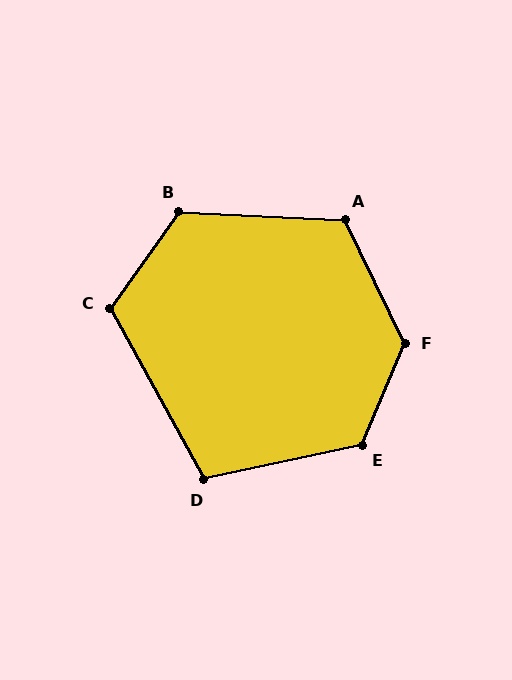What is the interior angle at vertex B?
Approximately 123 degrees (obtuse).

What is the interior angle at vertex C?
Approximately 116 degrees (obtuse).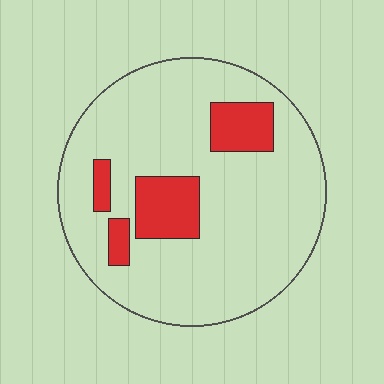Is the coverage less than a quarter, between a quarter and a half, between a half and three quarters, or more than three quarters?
Less than a quarter.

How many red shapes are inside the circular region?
4.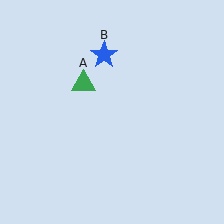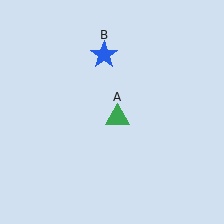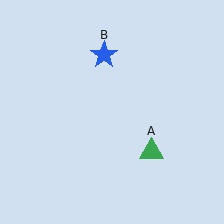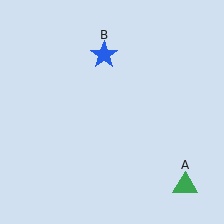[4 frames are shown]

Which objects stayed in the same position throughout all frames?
Blue star (object B) remained stationary.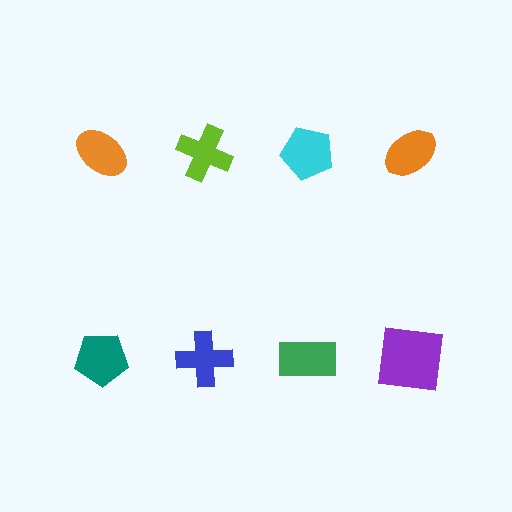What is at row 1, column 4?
An orange ellipse.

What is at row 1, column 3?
A cyan pentagon.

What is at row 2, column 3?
A green rectangle.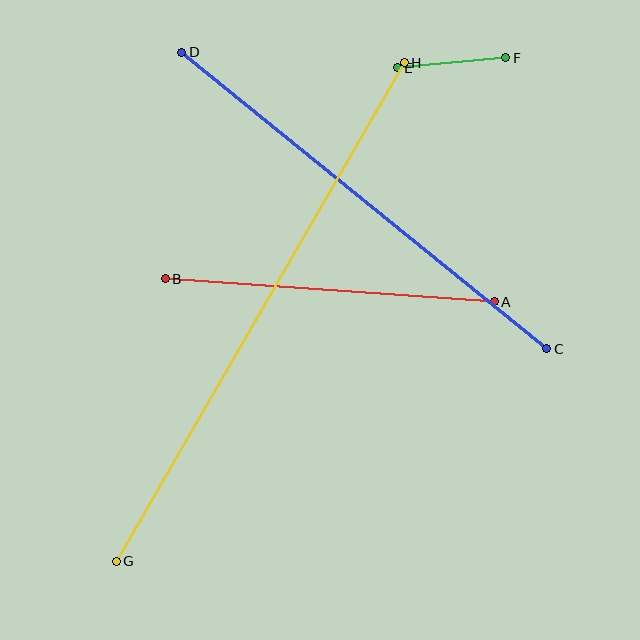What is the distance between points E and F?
The distance is approximately 109 pixels.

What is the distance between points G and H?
The distance is approximately 576 pixels.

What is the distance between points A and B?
The distance is approximately 330 pixels.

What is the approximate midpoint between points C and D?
The midpoint is at approximately (364, 200) pixels.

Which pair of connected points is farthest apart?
Points G and H are farthest apart.